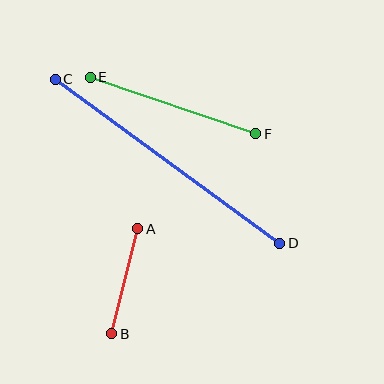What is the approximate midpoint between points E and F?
The midpoint is at approximately (173, 105) pixels.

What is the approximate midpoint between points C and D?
The midpoint is at approximately (167, 161) pixels.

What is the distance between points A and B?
The distance is approximately 108 pixels.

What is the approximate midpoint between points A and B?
The midpoint is at approximately (124, 281) pixels.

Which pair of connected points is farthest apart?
Points C and D are farthest apart.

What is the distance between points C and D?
The distance is approximately 278 pixels.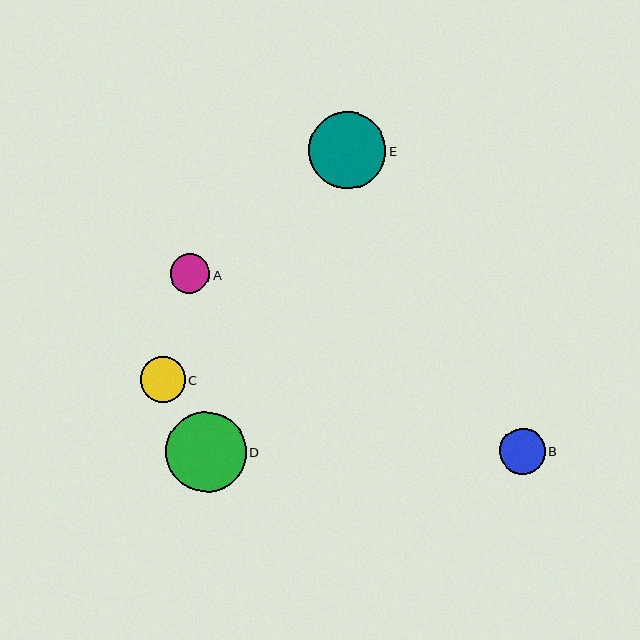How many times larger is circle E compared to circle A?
Circle E is approximately 1.9 times the size of circle A.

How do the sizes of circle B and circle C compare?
Circle B and circle C are approximately the same size.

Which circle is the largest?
Circle D is the largest with a size of approximately 81 pixels.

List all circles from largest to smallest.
From largest to smallest: D, E, B, C, A.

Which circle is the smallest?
Circle A is the smallest with a size of approximately 40 pixels.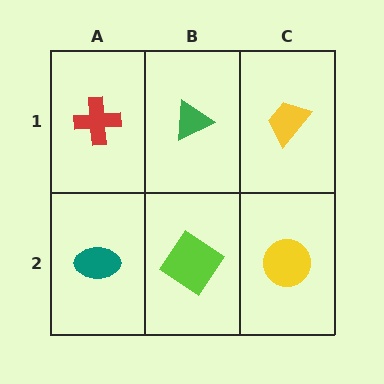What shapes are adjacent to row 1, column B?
A lime diamond (row 2, column B), a red cross (row 1, column A), a yellow trapezoid (row 1, column C).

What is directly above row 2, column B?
A green triangle.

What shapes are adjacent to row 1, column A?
A teal ellipse (row 2, column A), a green triangle (row 1, column B).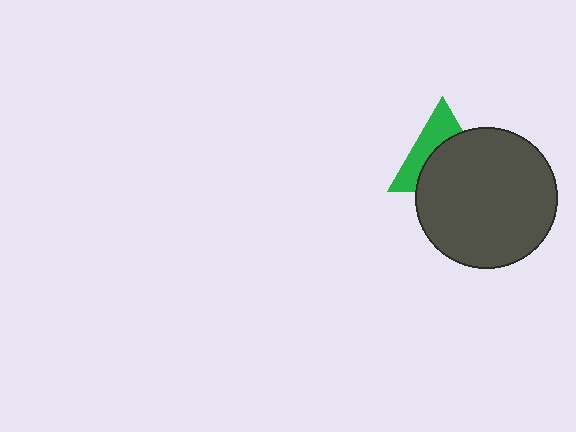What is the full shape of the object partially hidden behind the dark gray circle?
The partially hidden object is a green triangle.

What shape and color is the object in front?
The object in front is a dark gray circle.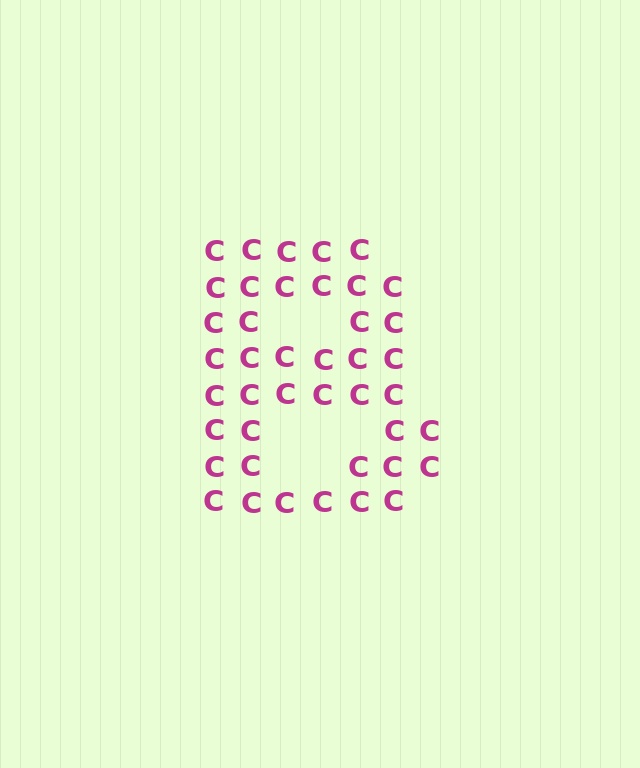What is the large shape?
The large shape is the letter B.